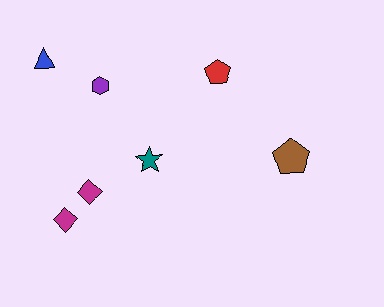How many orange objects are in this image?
There are no orange objects.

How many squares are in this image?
There are no squares.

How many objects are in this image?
There are 7 objects.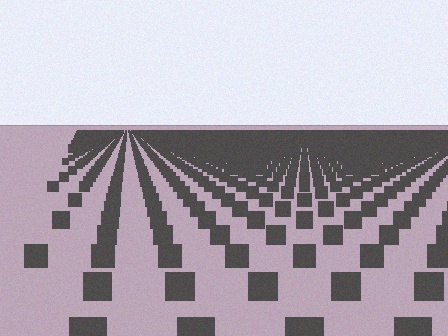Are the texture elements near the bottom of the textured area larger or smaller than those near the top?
Larger. Near the bottom, elements are closer to the viewer and appear at a bigger on-screen size.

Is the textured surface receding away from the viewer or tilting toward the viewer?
The surface is receding away from the viewer. Texture elements get smaller and denser toward the top.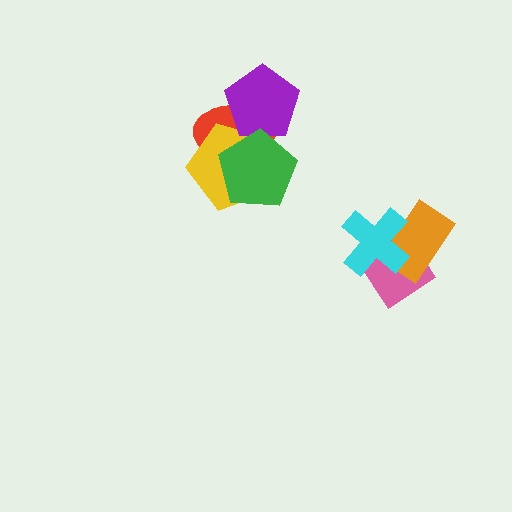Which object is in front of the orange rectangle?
The cyan cross is in front of the orange rectangle.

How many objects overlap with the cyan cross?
2 objects overlap with the cyan cross.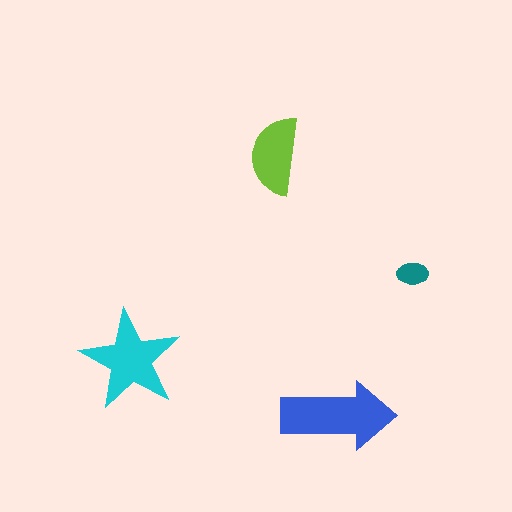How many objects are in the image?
There are 4 objects in the image.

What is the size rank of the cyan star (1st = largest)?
2nd.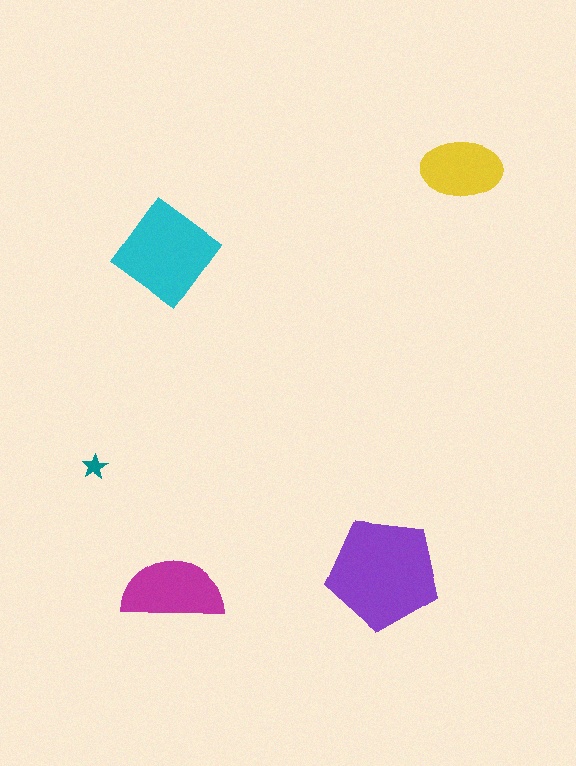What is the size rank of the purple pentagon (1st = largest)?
1st.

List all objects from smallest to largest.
The teal star, the yellow ellipse, the magenta semicircle, the cyan diamond, the purple pentagon.